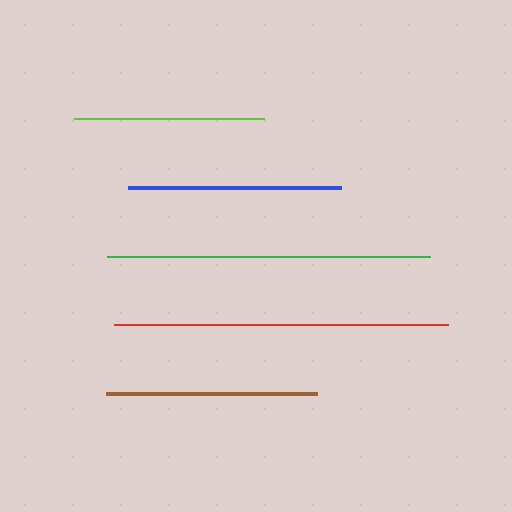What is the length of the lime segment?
The lime segment is approximately 190 pixels long.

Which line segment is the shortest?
The lime line is the shortest at approximately 190 pixels.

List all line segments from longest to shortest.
From longest to shortest: red, green, blue, brown, lime.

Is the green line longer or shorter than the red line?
The red line is longer than the green line.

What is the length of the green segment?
The green segment is approximately 322 pixels long.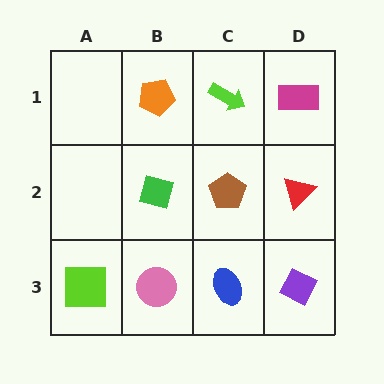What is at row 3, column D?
A purple diamond.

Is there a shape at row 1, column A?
No, that cell is empty.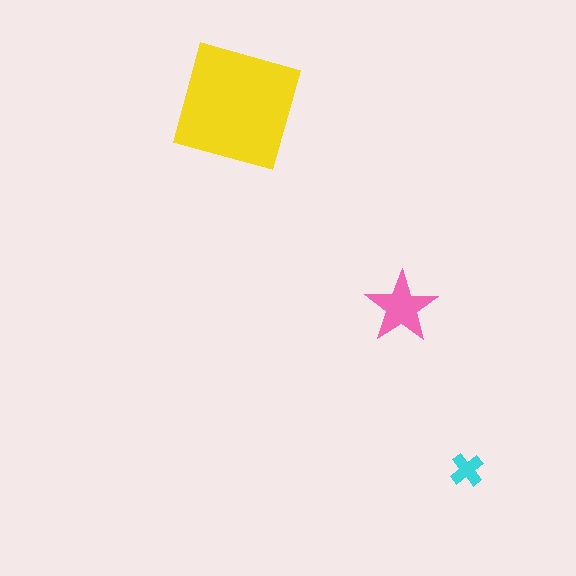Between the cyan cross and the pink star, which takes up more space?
The pink star.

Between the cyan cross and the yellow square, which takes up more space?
The yellow square.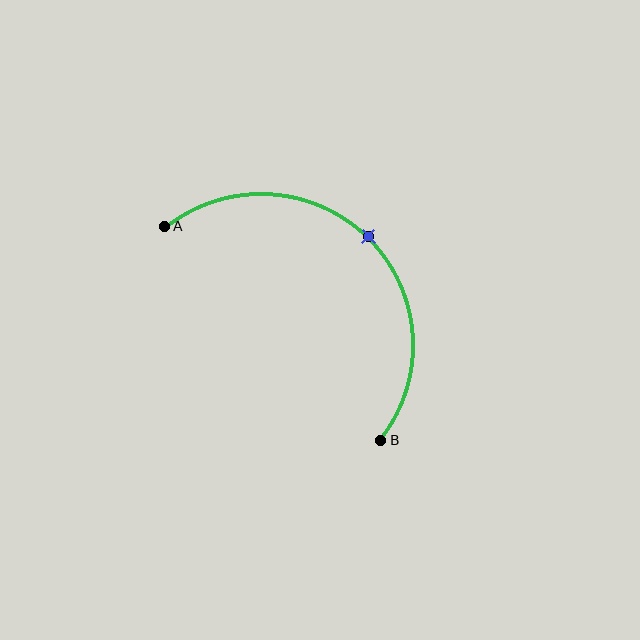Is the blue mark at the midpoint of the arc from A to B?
Yes. The blue mark lies on the arc at equal arc-length from both A and B — it is the arc midpoint.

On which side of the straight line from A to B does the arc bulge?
The arc bulges above and to the right of the straight line connecting A and B.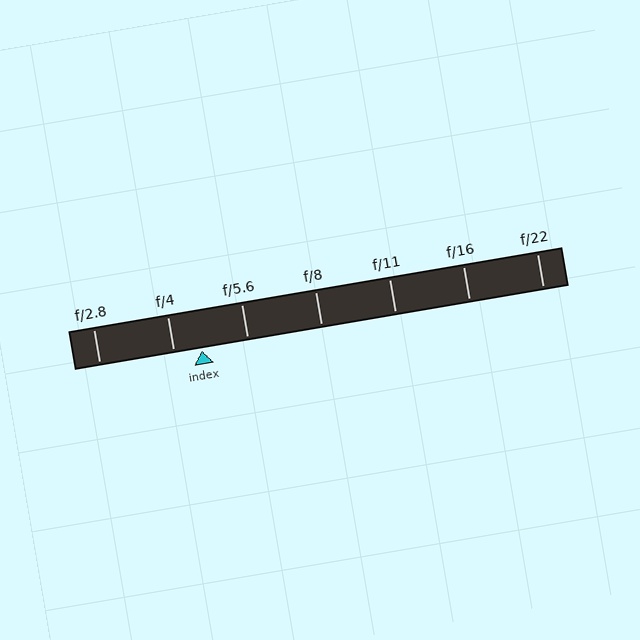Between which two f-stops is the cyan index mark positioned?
The index mark is between f/4 and f/5.6.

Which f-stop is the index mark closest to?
The index mark is closest to f/4.